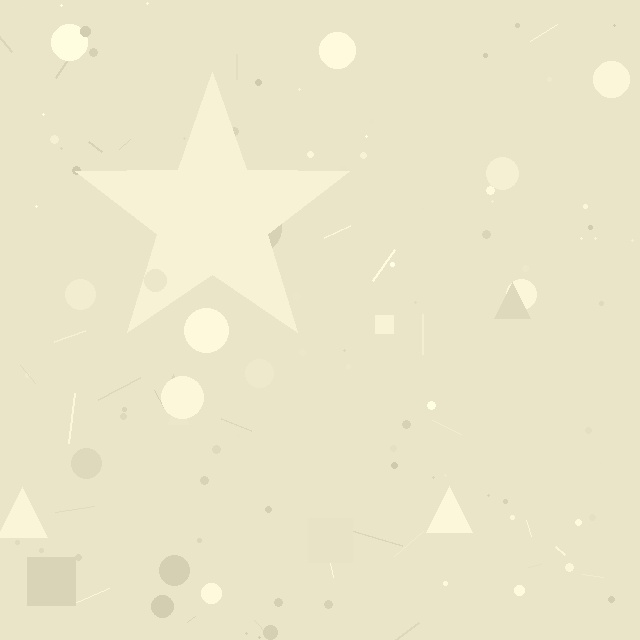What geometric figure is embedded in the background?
A star is embedded in the background.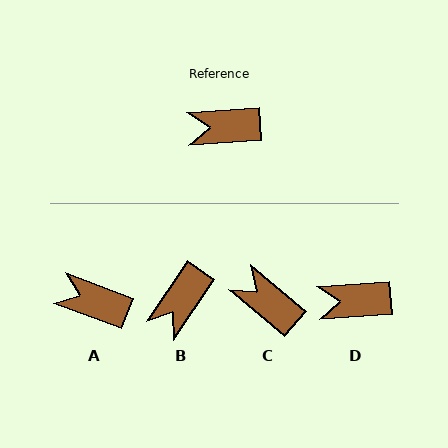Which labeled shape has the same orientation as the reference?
D.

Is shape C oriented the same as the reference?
No, it is off by about 44 degrees.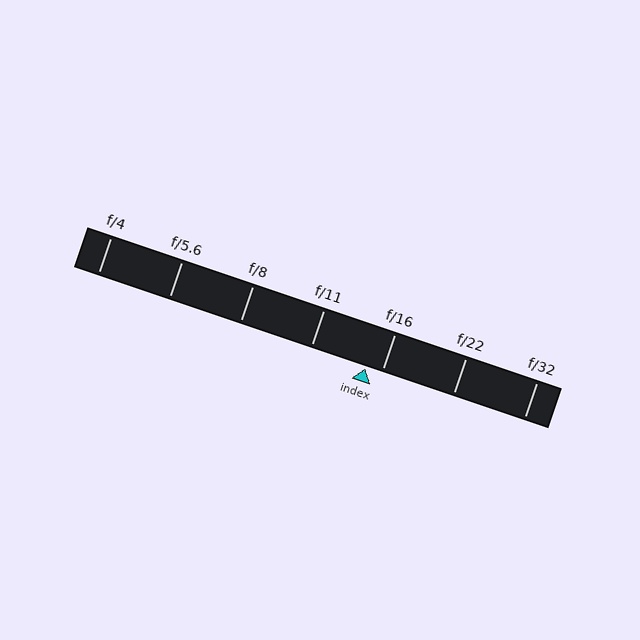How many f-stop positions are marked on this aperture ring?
There are 7 f-stop positions marked.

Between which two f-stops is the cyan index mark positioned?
The index mark is between f/11 and f/16.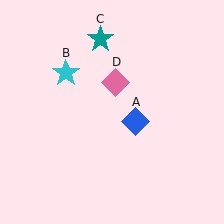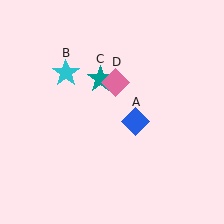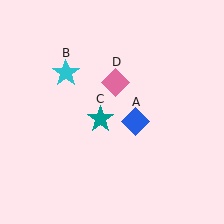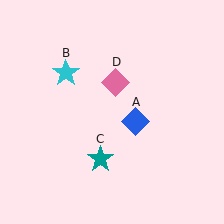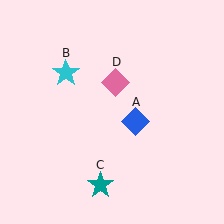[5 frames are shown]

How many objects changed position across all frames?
1 object changed position: teal star (object C).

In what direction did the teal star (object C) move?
The teal star (object C) moved down.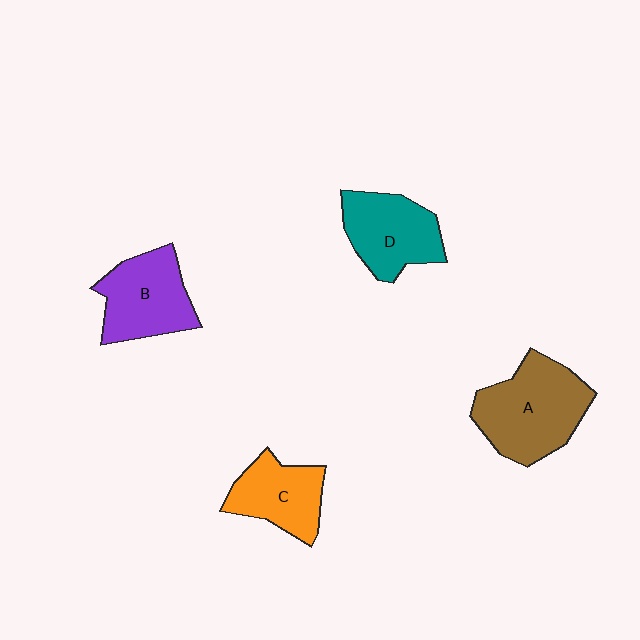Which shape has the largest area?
Shape A (brown).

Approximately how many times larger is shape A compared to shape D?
Approximately 1.3 times.